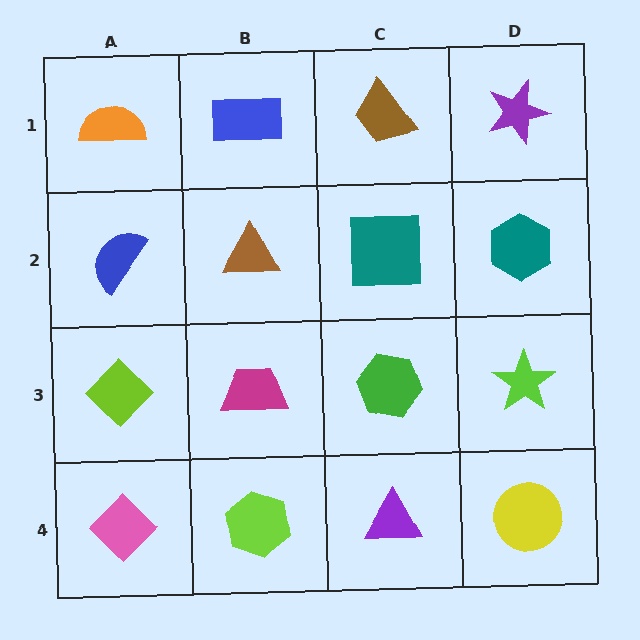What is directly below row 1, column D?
A teal hexagon.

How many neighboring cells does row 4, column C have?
3.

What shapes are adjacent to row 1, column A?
A blue semicircle (row 2, column A), a blue rectangle (row 1, column B).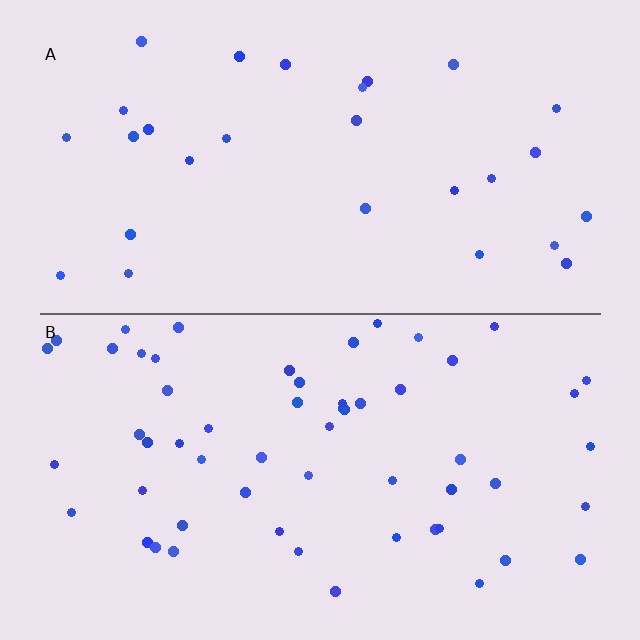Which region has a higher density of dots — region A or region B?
B (the bottom).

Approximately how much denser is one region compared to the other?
Approximately 2.1× — region B over region A.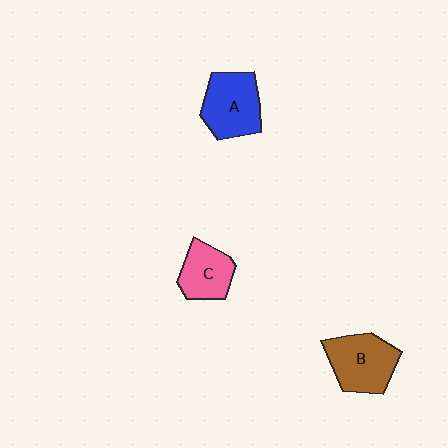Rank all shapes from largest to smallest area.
From largest to smallest: B (brown), A (blue), C (pink).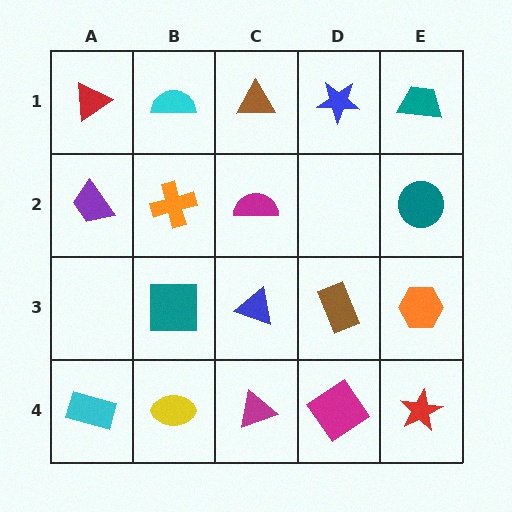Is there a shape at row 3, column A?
No, that cell is empty.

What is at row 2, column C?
A magenta semicircle.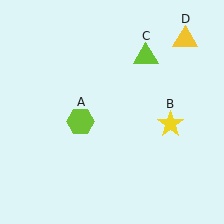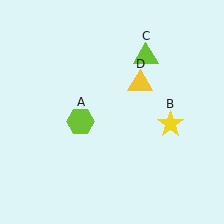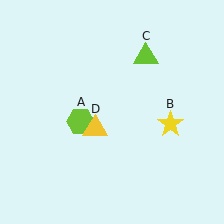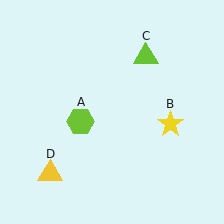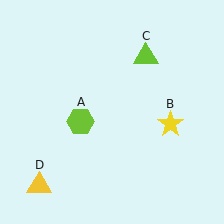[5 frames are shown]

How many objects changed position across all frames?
1 object changed position: yellow triangle (object D).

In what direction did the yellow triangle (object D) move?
The yellow triangle (object D) moved down and to the left.